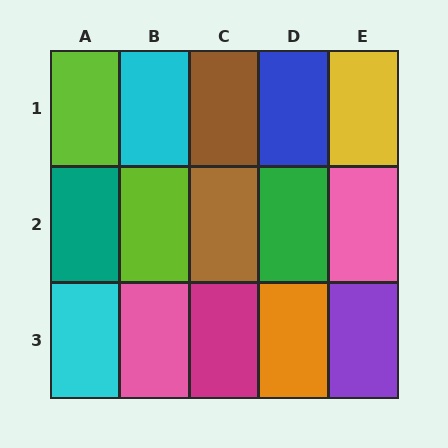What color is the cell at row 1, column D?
Blue.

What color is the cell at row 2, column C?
Brown.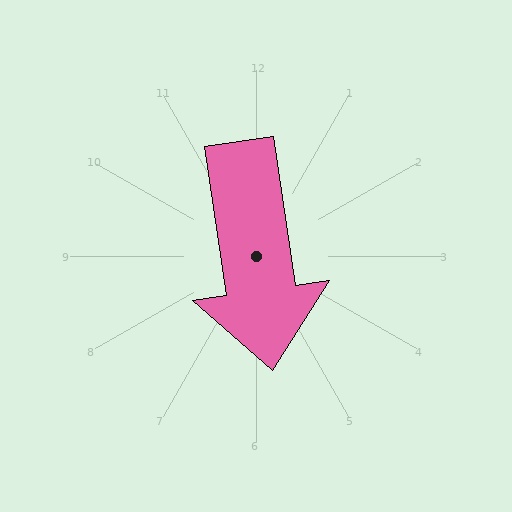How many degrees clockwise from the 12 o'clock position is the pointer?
Approximately 172 degrees.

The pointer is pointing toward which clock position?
Roughly 6 o'clock.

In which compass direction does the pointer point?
South.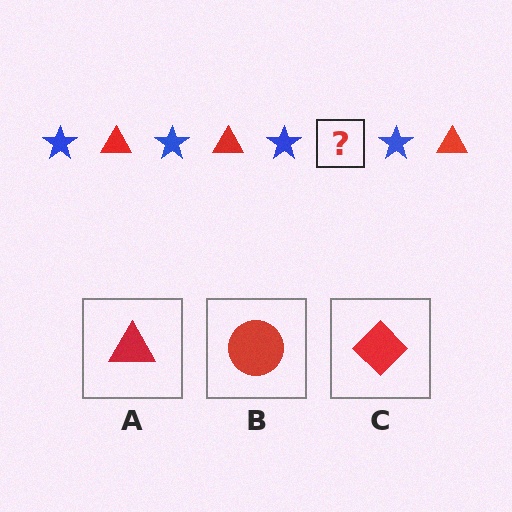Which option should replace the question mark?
Option A.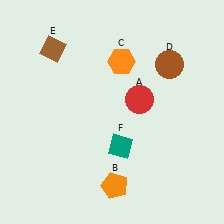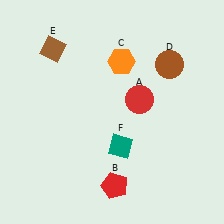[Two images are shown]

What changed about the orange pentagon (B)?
In Image 1, B is orange. In Image 2, it changed to red.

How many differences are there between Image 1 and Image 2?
There is 1 difference between the two images.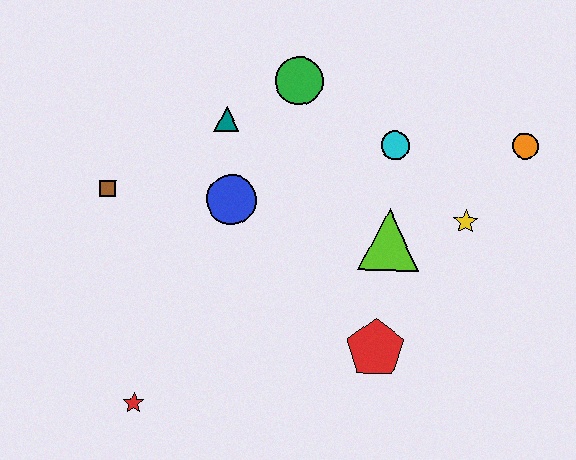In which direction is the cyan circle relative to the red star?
The cyan circle is above the red star.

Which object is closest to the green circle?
The teal triangle is closest to the green circle.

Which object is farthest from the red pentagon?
The brown square is farthest from the red pentagon.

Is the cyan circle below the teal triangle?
Yes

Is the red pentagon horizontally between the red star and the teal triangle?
No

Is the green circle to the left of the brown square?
No